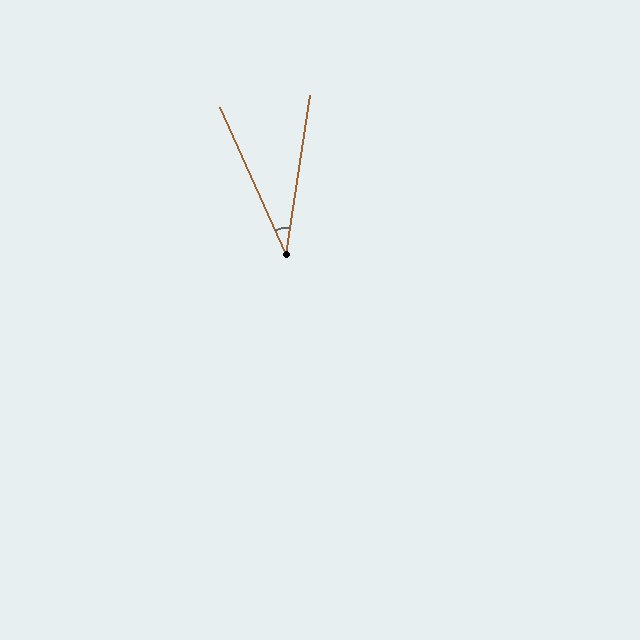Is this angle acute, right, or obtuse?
It is acute.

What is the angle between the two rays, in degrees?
Approximately 33 degrees.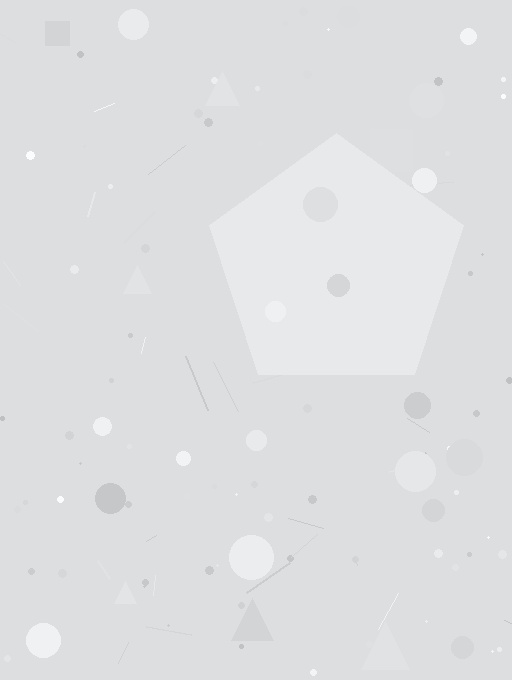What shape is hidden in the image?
A pentagon is hidden in the image.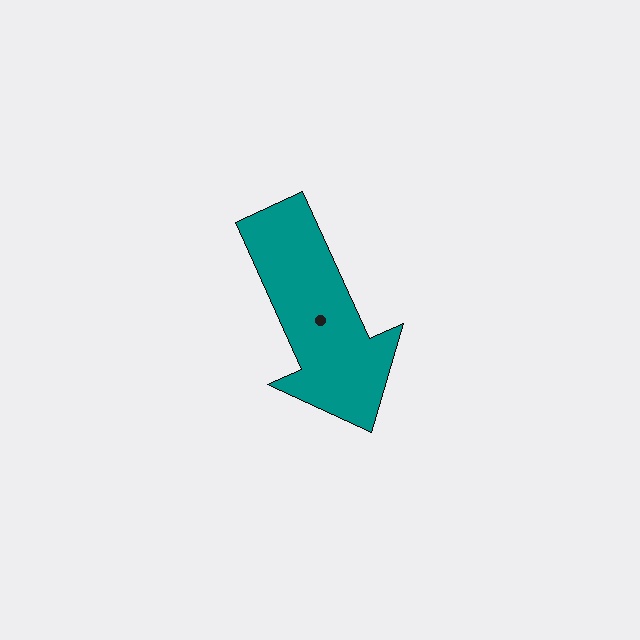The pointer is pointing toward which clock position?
Roughly 5 o'clock.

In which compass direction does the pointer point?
Southeast.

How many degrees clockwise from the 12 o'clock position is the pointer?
Approximately 156 degrees.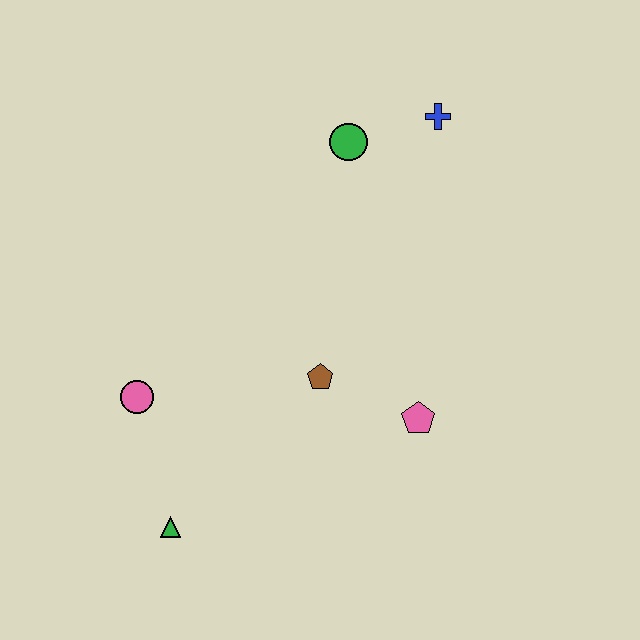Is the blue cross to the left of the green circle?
No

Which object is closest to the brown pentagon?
The pink pentagon is closest to the brown pentagon.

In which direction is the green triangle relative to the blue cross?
The green triangle is below the blue cross.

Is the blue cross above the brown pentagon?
Yes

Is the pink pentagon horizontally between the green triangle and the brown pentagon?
No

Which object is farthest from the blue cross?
The green triangle is farthest from the blue cross.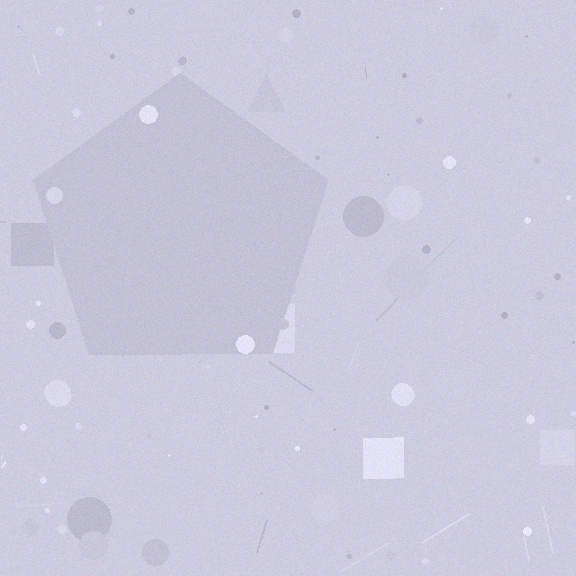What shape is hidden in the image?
A pentagon is hidden in the image.